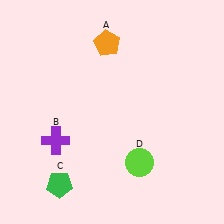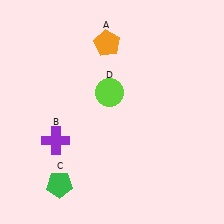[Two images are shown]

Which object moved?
The lime circle (D) moved up.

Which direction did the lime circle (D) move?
The lime circle (D) moved up.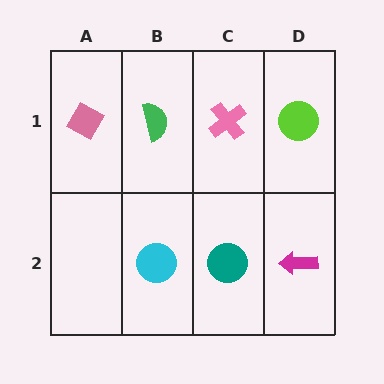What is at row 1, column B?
A green semicircle.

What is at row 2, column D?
A magenta arrow.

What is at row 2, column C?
A teal circle.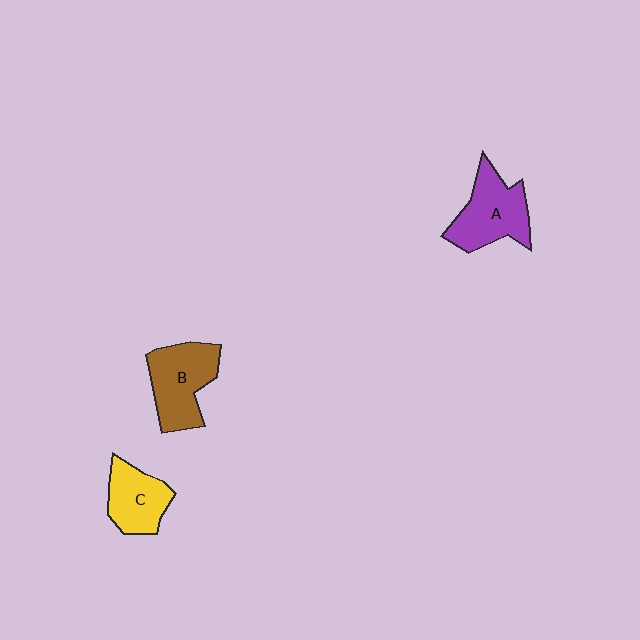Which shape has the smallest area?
Shape C (yellow).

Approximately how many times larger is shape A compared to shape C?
Approximately 1.3 times.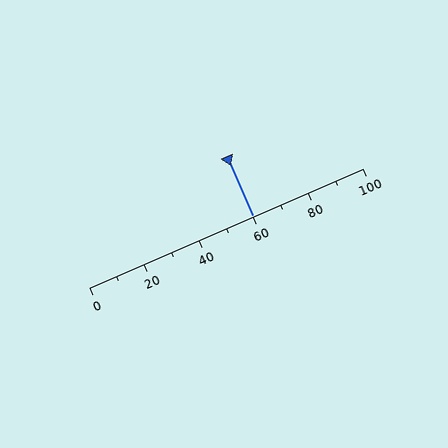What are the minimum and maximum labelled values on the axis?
The axis runs from 0 to 100.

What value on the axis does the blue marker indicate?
The marker indicates approximately 60.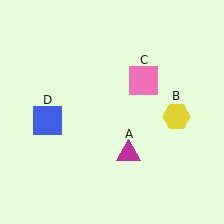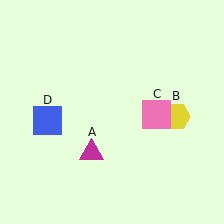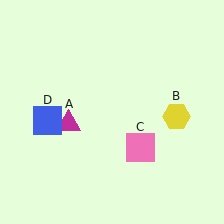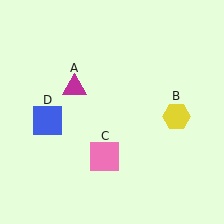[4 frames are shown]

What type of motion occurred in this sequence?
The magenta triangle (object A), pink square (object C) rotated clockwise around the center of the scene.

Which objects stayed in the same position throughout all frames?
Yellow hexagon (object B) and blue square (object D) remained stationary.